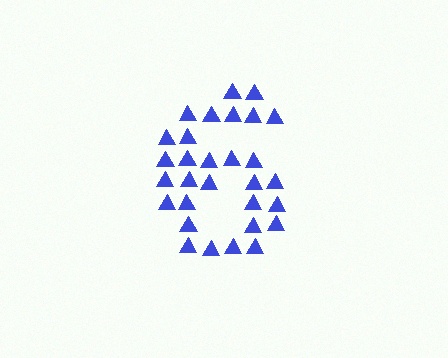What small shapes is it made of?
It is made of small triangles.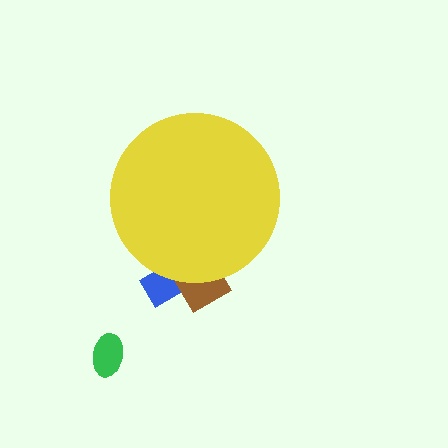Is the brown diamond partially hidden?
Yes, the brown diamond is partially hidden behind the yellow circle.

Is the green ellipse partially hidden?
No, the green ellipse is fully visible.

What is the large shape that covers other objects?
A yellow circle.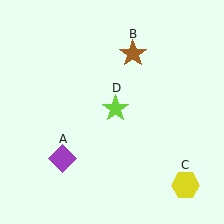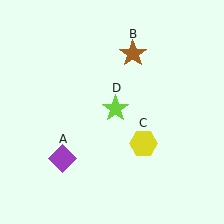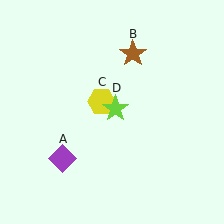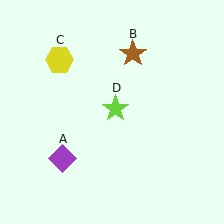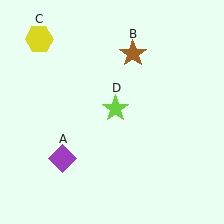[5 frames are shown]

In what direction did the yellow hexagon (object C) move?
The yellow hexagon (object C) moved up and to the left.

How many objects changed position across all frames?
1 object changed position: yellow hexagon (object C).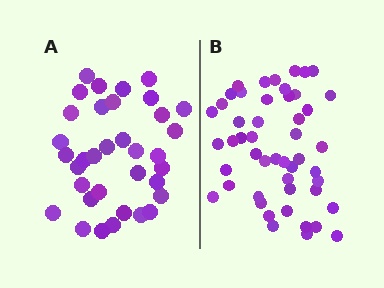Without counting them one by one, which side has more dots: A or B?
Region B (the right region) has more dots.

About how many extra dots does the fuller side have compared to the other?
Region B has approximately 15 more dots than region A.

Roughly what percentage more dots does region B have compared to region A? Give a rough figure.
About 40% more.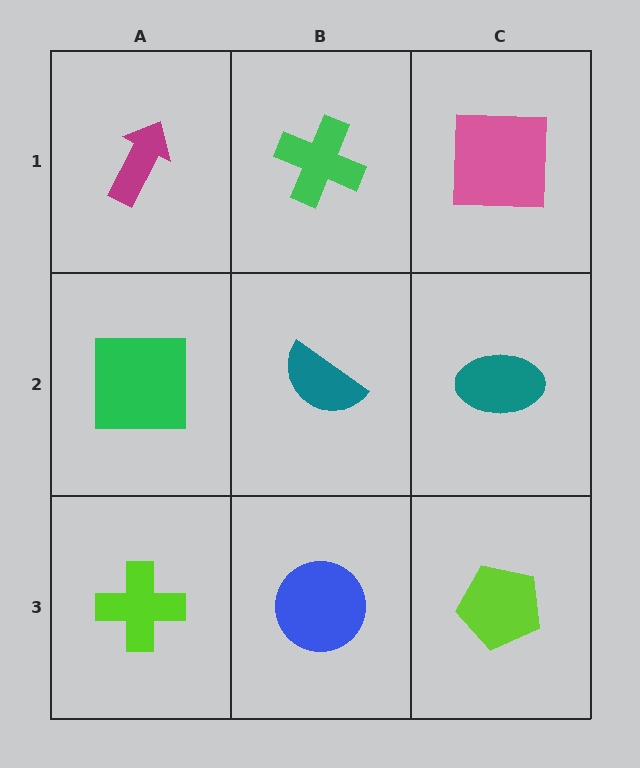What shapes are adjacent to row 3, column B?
A teal semicircle (row 2, column B), a lime cross (row 3, column A), a lime pentagon (row 3, column C).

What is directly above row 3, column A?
A green square.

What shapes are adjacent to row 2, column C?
A pink square (row 1, column C), a lime pentagon (row 3, column C), a teal semicircle (row 2, column B).